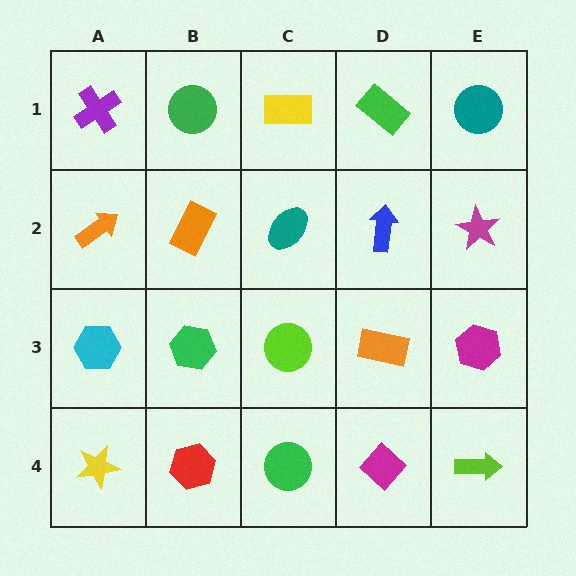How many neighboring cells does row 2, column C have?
4.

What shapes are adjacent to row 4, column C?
A lime circle (row 3, column C), a red hexagon (row 4, column B), a magenta diamond (row 4, column D).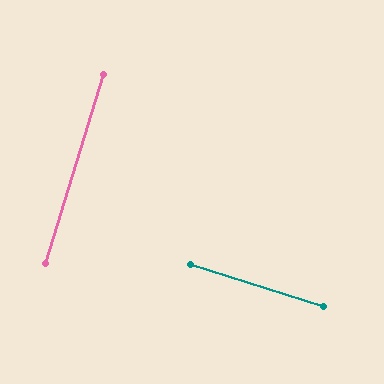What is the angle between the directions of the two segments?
Approximately 90 degrees.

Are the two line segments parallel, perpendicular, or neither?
Perpendicular — they meet at approximately 90°.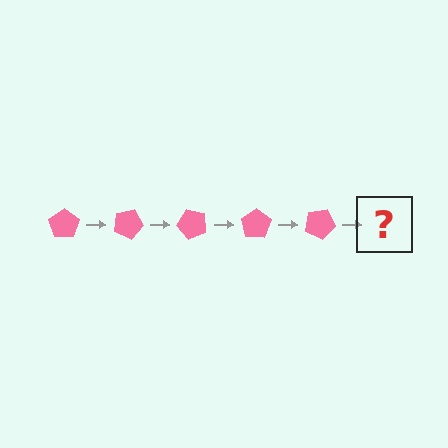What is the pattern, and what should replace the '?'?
The pattern is that the pentagon rotates 25 degrees each step. The '?' should be a pink pentagon rotated 125 degrees.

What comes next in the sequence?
The next element should be a pink pentagon rotated 125 degrees.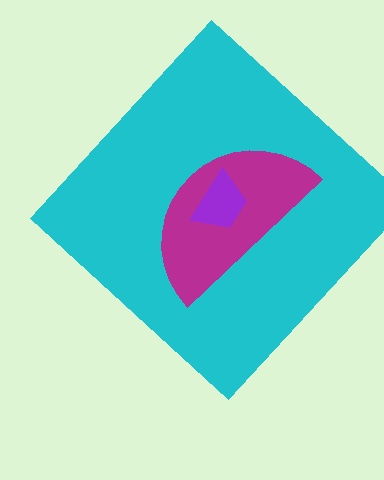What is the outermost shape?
The cyan diamond.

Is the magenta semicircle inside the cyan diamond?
Yes.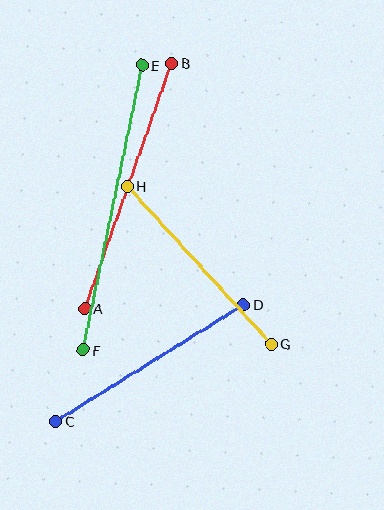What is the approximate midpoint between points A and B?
The midpoint is at approximately (128, 186) pixels.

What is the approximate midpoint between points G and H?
The midpoint is at approximately (199, 265) pixels.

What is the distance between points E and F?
The distance is approximately 291 pixels.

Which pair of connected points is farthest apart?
Points E and F are farthest apart.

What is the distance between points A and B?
The distance is approximately 260 pixels.